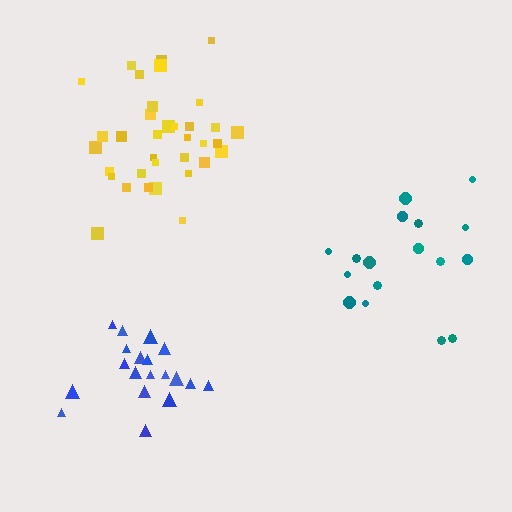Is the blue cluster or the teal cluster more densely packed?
Blue.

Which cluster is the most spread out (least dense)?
Teal.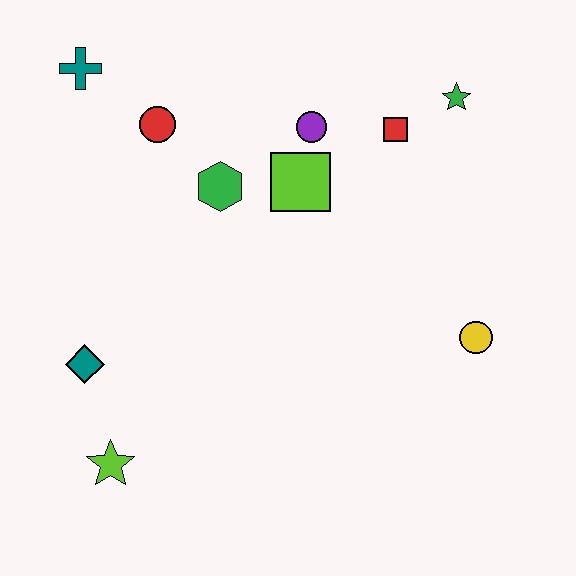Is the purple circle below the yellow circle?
No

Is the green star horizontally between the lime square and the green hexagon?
No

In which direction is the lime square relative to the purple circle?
The lime square is below the purple circle.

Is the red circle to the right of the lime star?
Yes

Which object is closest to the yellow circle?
The red square is closest to the yellow circle.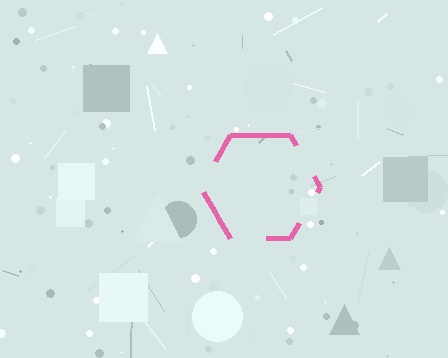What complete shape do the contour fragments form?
The contour fragments form a hexagon.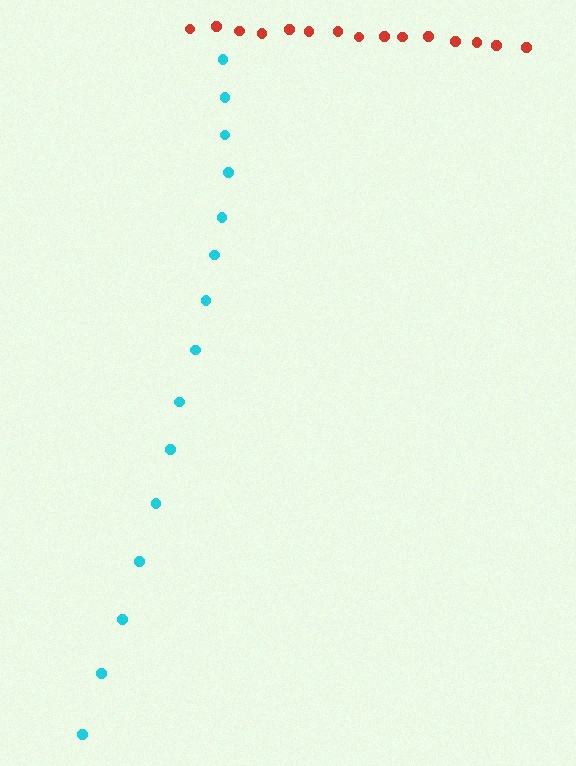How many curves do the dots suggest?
There are 2 distinct paths.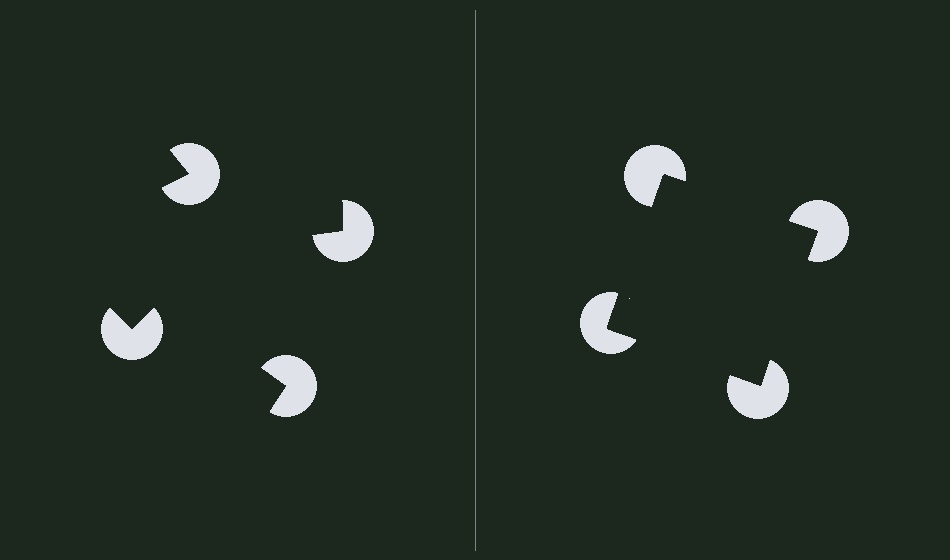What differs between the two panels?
The pac-man discs are positioned identically on both sides; only the wedge orientations differ. On the right they align to a square; on the left they are misaligned.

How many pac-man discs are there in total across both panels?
8 — 4 on each side.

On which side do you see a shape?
An illusory square appears on the right side. On the left side the wedge cuts are rotated, so no coherent shape forms.